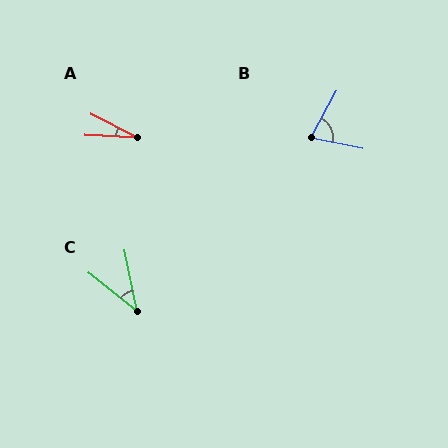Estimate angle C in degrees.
Approximately 41 degrees.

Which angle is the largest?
B, at approximately 72 degrees.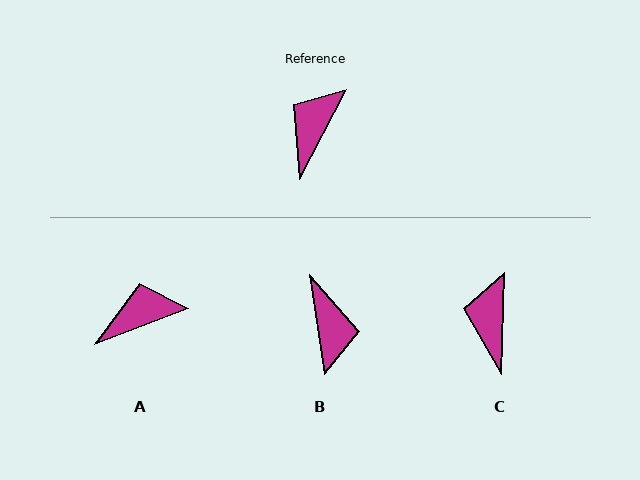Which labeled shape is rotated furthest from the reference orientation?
B, about 144 degrees away.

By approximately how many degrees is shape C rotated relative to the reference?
Approximately 26 degrees counter-clockwise.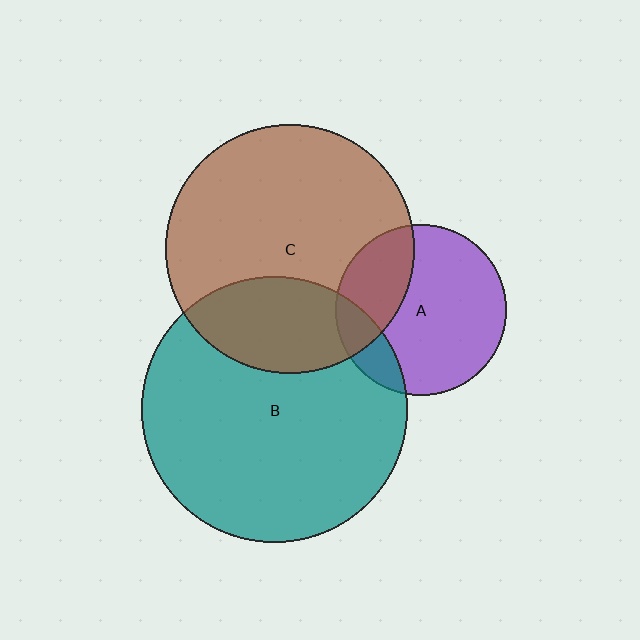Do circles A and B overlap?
Yes.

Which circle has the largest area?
Circle B (teal).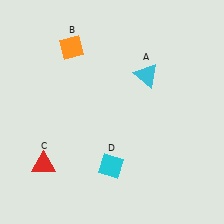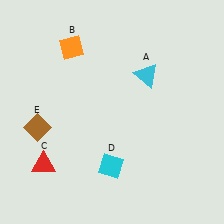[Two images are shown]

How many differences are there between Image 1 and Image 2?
There is 1 difference between the two images.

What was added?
A brown diamond (E) was added in Image 2.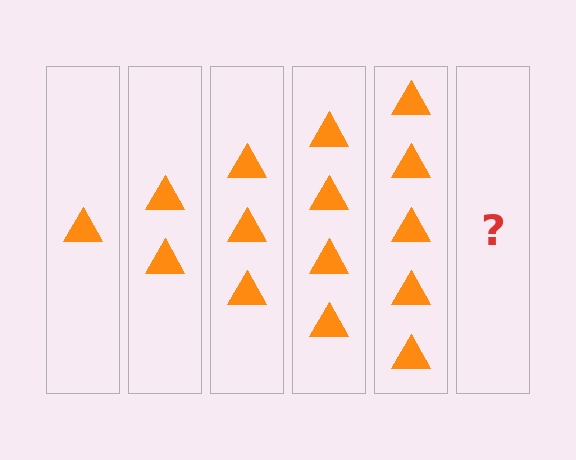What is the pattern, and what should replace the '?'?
The pattern is that each step adds one more triangle. The '?' should be 6 triangles.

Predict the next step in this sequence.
The next step is 6 triangles.